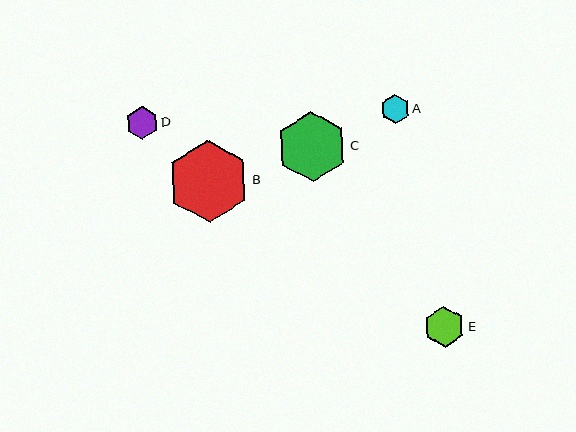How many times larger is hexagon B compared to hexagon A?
Hexagon B is approximately 2.9 times the size of hexagon A.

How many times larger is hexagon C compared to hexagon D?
Hexagon C is approximately 2.2 times the size of hexagon D.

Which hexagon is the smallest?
Hexagon A is the smallest with a size of approximately 28 pixels.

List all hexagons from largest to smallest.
From largest to smallest: B, C, E, D, A.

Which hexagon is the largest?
Hexagon B is the largest with a size of approximately 82 pixels.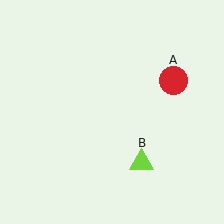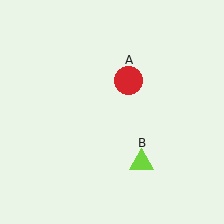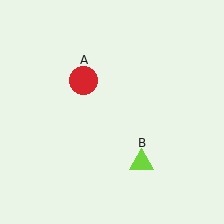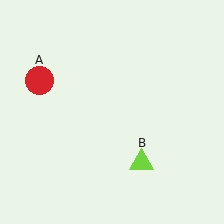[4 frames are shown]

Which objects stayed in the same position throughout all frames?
Lime triangle (object B) remained stationary.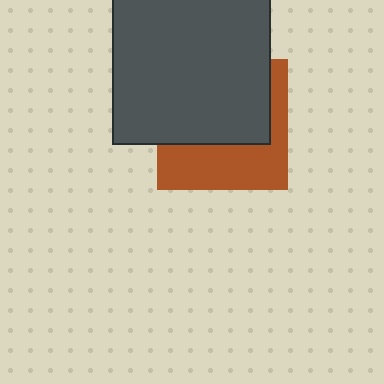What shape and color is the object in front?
The object in front is a dark gray square.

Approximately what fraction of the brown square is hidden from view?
Roughly 58% of the brown square is hidden behind the dark gray square.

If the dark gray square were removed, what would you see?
You would see the complete brown square.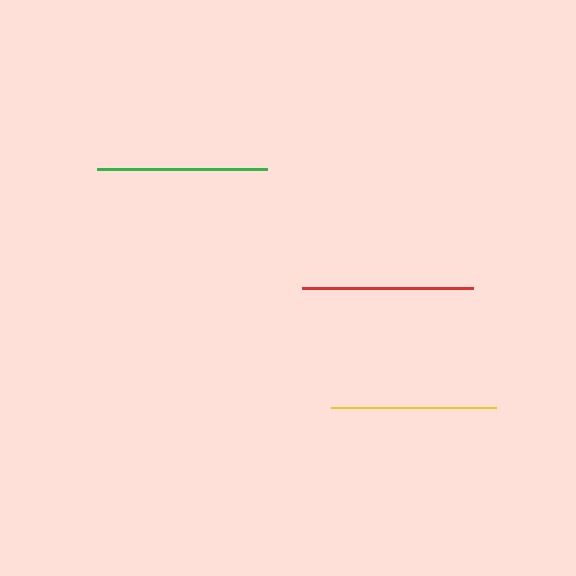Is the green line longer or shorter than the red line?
The green line is longer than the red line.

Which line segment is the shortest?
The yellow line is the shortest at approximately 165 pixels.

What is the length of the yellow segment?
The yellow segment is approximately 165 pixels long.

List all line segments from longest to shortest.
From longest to shortest: green, red, yellow.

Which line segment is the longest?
The green line is the longest at approximately 171 pixels.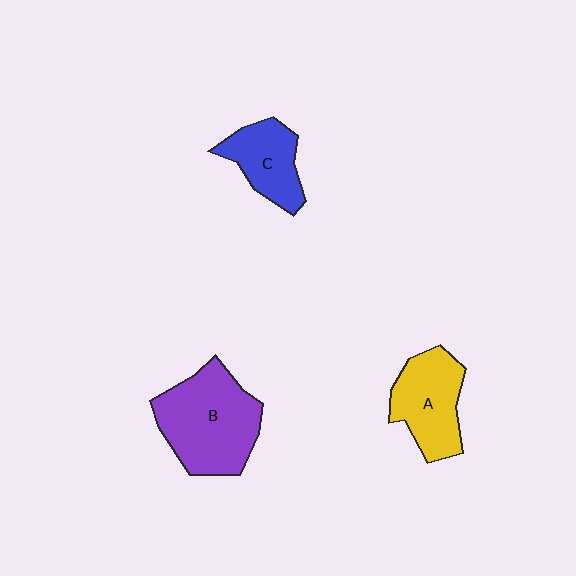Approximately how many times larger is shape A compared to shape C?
Approximately 1.2 times.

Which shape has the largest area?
Shape B (purple).